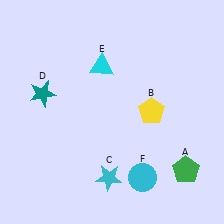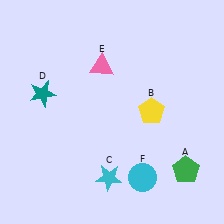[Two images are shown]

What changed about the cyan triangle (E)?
In Image 1, E is cyan. In Image 2, it changed to pink.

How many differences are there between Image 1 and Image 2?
There is 1 difference between the two images.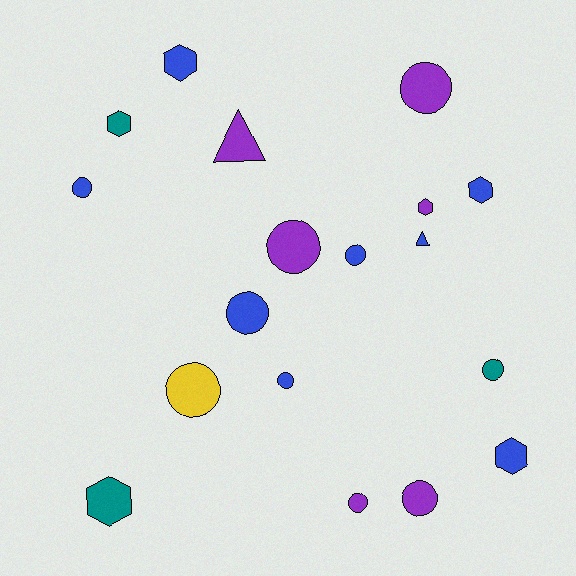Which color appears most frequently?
Blue, with 8 objects.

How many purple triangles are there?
There is 1 purple triangle.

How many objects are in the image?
There are 18 objects.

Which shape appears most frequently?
Circle, with 10 objects.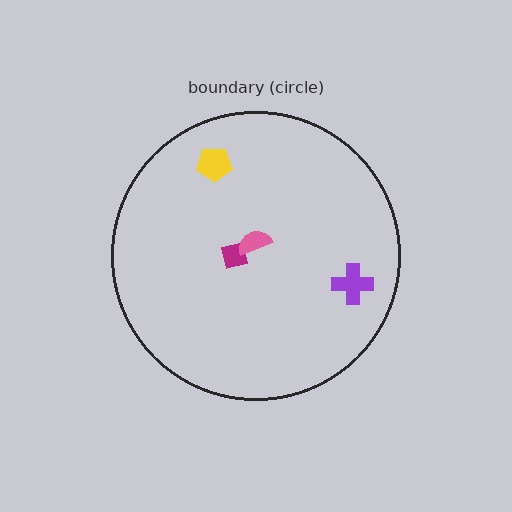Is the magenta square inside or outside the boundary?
Inside.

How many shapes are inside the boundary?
4 inside, 0 outside.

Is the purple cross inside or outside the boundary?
Inside.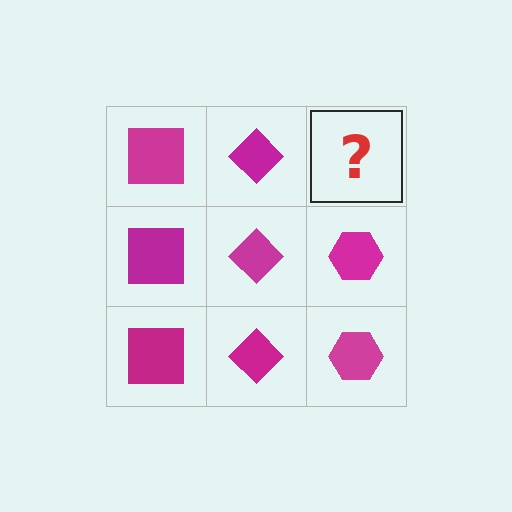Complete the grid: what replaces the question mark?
The question mark should be replaced with a magenta hexagon.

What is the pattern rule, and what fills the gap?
The rule is that each column has a consistent shape. The gap should be filled with a magenta hexagon.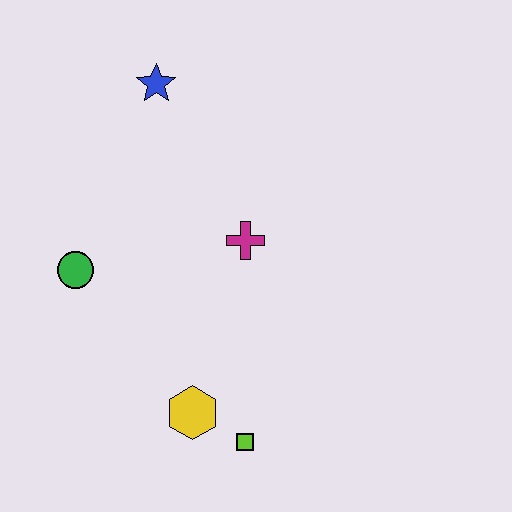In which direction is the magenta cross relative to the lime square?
The magenta cross is above the lime square.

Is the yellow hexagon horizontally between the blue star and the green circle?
No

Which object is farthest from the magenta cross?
The lime square is farthest from the magenta cross.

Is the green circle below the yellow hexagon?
No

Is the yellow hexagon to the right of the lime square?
No